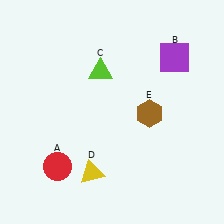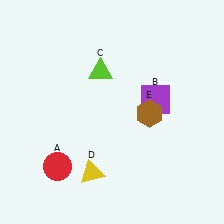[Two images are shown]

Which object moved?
The purple square (B) moved down.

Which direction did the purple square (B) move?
The purple square (B) moved down.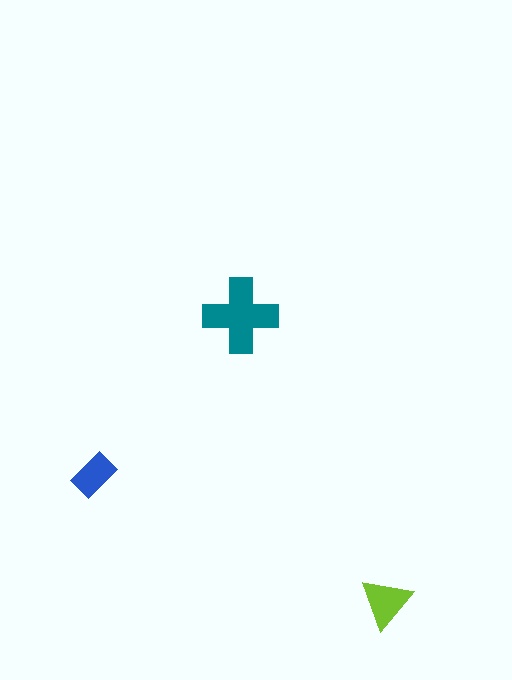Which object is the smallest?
The blue rectangle.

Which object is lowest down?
The lime triangle is bottommost.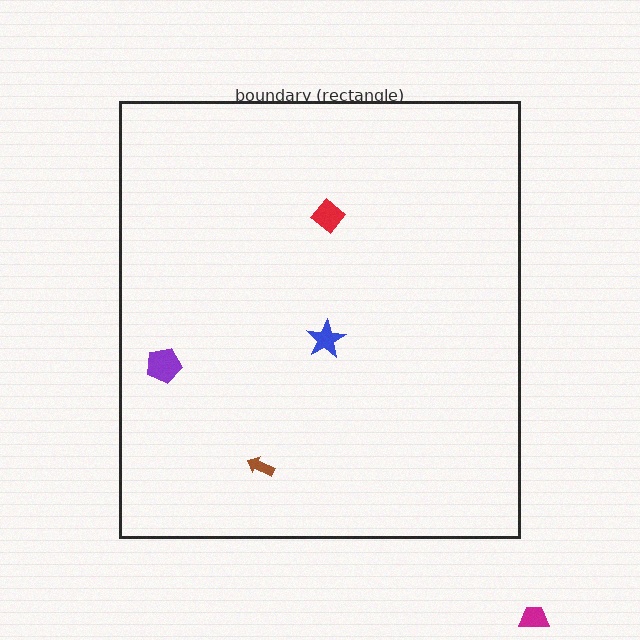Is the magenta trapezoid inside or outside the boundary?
Outside.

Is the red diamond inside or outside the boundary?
Inside.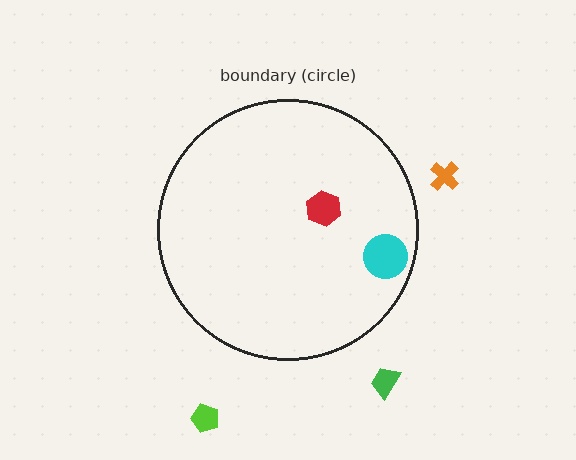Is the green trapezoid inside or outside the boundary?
Outside.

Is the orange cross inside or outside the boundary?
Outside.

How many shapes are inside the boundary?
2 inside, 3 outside.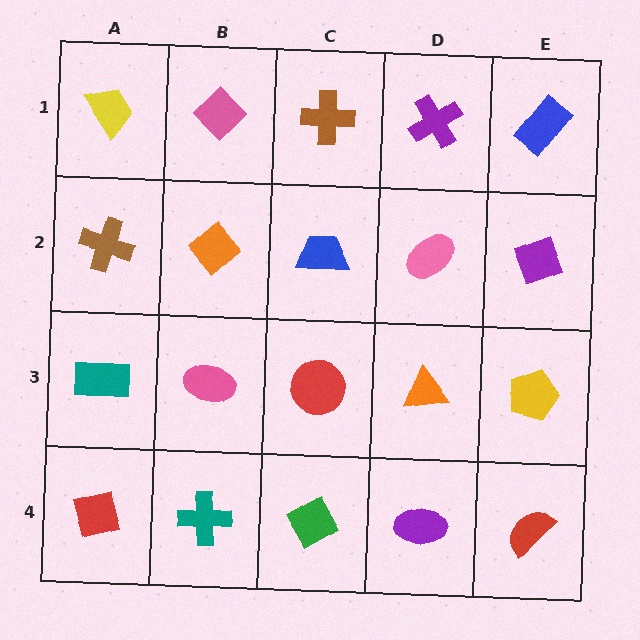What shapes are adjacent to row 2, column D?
A purple cross (row 1, column D), an orange triangle (row 3, column D), a blue trapezoid (row 2, column C), a purple diamond (row 2, column E).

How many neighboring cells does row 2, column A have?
3.